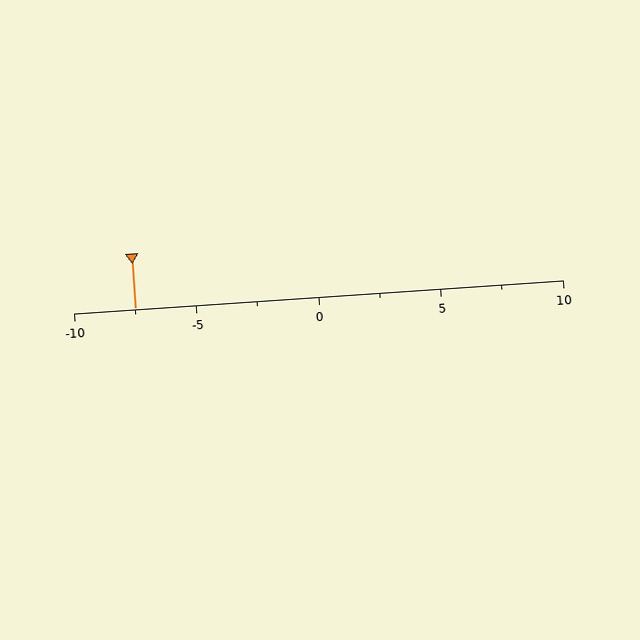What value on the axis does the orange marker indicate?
The marker indicates approximately -7.5.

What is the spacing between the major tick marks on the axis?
The major ticks are spaced 5 apart.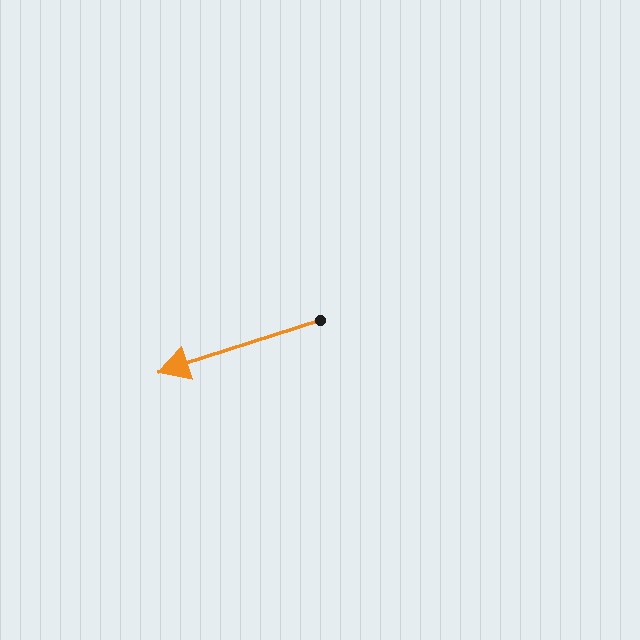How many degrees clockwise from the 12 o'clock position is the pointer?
Approximately 252 degrees.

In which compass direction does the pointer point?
West.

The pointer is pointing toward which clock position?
Roughly 8 o'clock.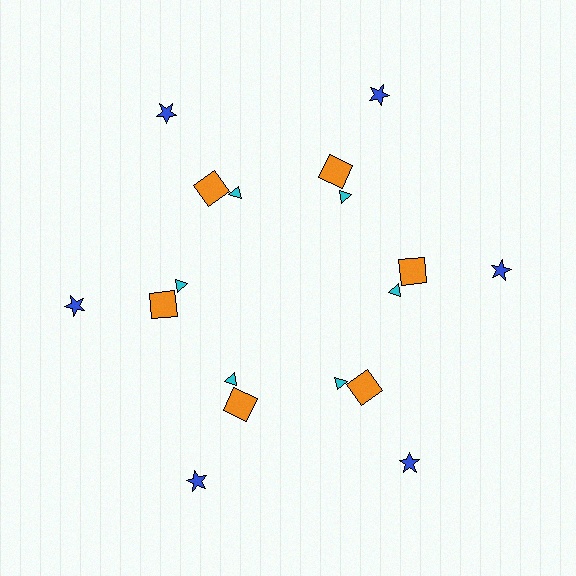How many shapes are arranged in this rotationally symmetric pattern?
There are 18 shapes, arranged in 6 groups of 3.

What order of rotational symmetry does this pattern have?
This pattern has 6-fold rotational symmetry.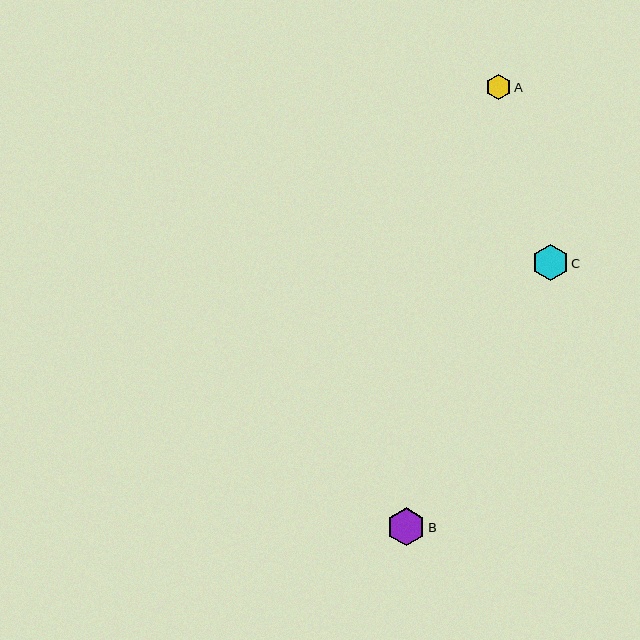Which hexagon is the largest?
Hexagon B is the largest with a size of approximately 38 pixels.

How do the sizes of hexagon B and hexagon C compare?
Hexagon B and hexagon C are approximately the same size.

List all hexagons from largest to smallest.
From largest to smallest: B, C, A.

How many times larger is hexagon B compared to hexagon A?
Hexagon B is approximately 1.5 times the size of hexagon A.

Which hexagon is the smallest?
Hexagon A is the smallest with a size of approximately 25 pixels.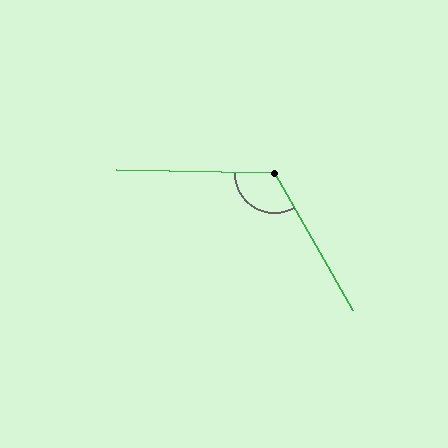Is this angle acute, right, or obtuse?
It is obtuse.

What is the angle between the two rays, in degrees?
Approximately 121 degrees.